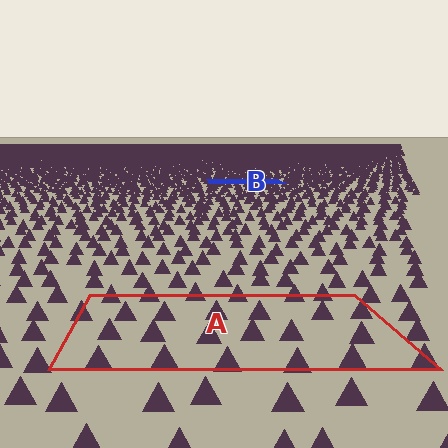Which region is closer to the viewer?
Region A is closer. The texture elements there are larger and more spread out.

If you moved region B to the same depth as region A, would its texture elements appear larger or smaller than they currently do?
They would appear larger. At a closer depth, the same texture elements are projected at a bigger on-screen size.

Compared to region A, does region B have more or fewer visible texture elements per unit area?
Region B has more texture elements per unit area — they are packed more densely because it is farther away.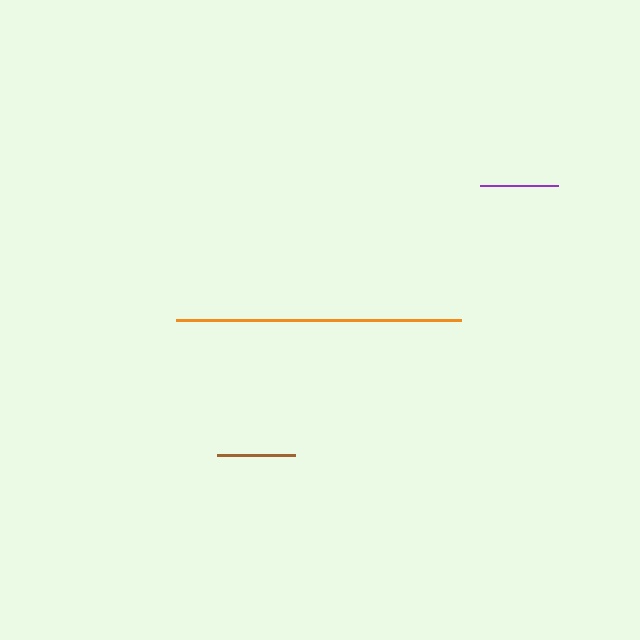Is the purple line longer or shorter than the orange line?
The orange line is longer than the purple line.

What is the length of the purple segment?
The purple segment is approximately 77 pixels long.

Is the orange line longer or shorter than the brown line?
The orange line is longer than the brown line.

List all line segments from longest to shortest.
From longest to shortest: orange, brown, purple.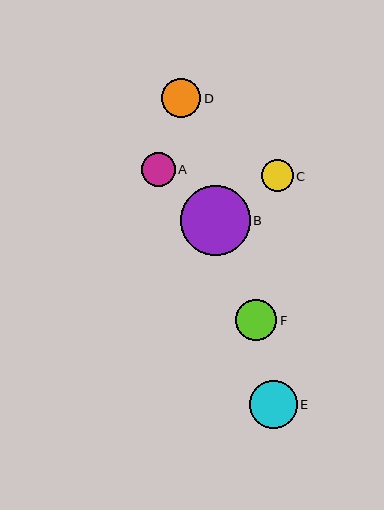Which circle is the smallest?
Circle C is the smallest with a size of approximately 32 pixels.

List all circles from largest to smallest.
From largest to smallest: B, E, F, D, A, C.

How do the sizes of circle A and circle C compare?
Circle A and circle C are approximately the same size.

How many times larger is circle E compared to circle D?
Circle E is approximately 1.2 times the size of circle D.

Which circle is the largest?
Circle B is the largest with a size of approximately 70 pixels.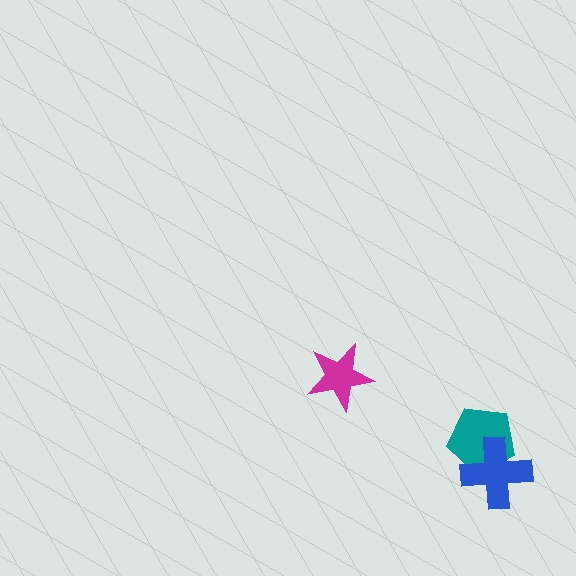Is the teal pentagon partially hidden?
Yes, it is partially covered by another shape.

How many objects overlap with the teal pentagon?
1 object overlaps with the teal pentagon.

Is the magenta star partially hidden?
No, no other shape covers it.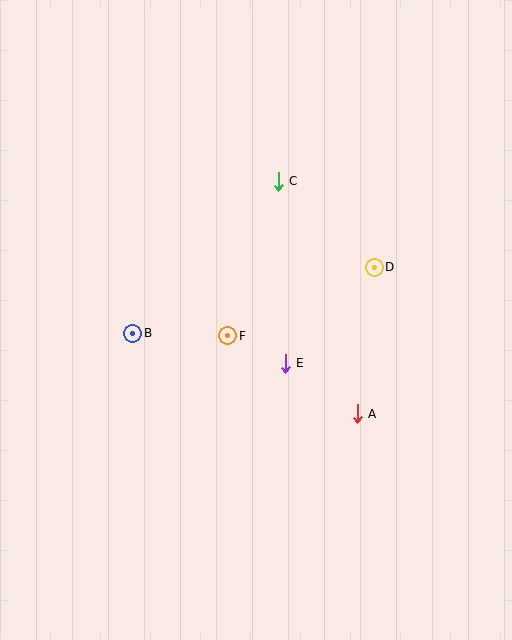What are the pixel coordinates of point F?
Point F is at (228, 336).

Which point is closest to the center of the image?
Point F at (228, 336) is closest to the center.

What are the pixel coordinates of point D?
Point D is at (374, 267).